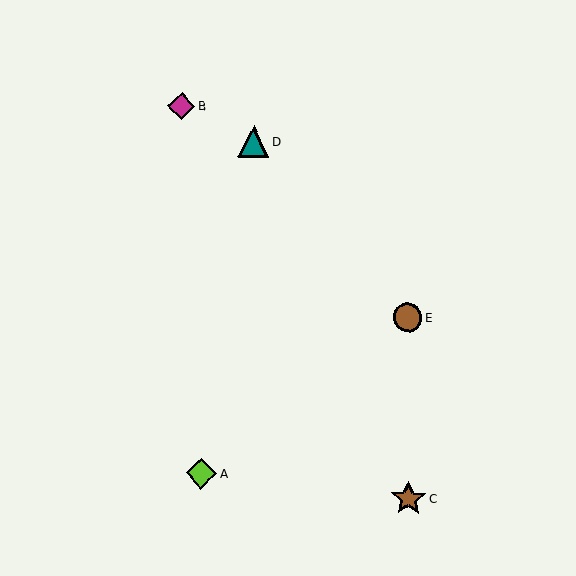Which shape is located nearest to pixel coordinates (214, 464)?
The lime diamond (labeled A) at (201, 473) is nearest to that location.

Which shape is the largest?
The brown star (labeled C) is the largest.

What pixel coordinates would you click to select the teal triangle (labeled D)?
Click at (253, 141) to select the teal triangle D.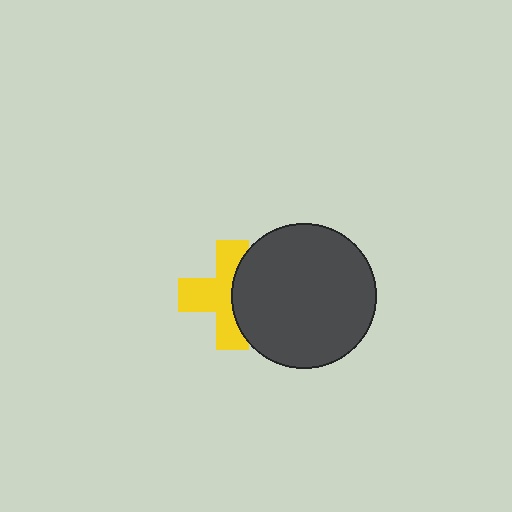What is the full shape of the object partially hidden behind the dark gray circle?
The partially hidden object is a yellow cross.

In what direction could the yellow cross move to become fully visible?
The yellow cross could move left. That would shift it out from behind the dark gray circle entirely.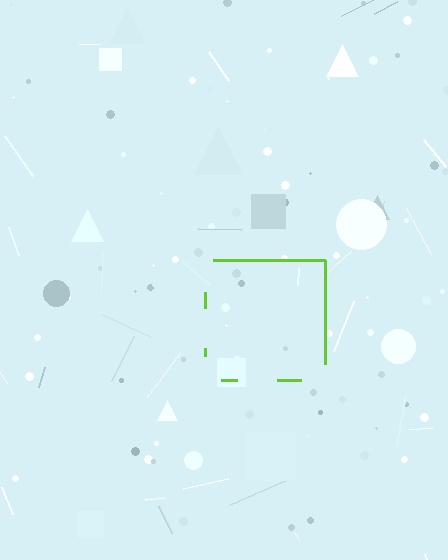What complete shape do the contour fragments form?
The contour fragments form a square.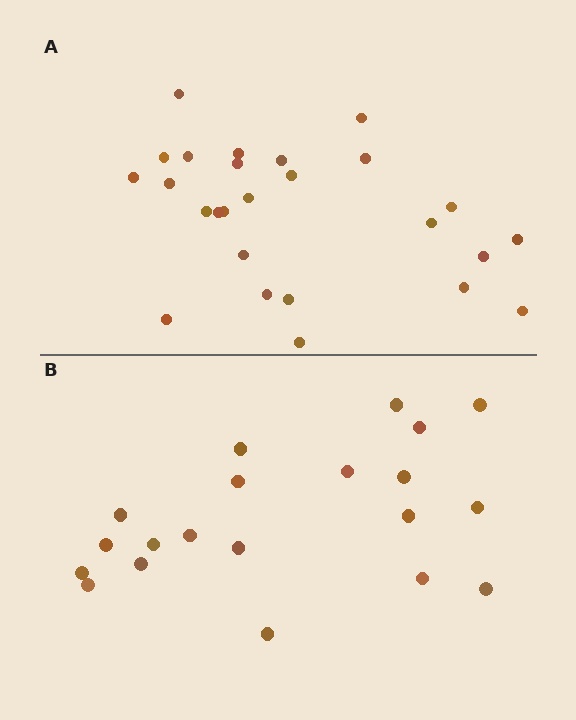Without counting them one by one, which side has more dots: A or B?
Region A (the top region) has more dots.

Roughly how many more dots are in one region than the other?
Region A has about 6 more dots than region B.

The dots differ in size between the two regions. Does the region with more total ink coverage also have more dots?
No. Region B has more total ink coverage because its dots are larger, but region A actually contains more individual dots. Total area can be misleading — the number of items is what matters here.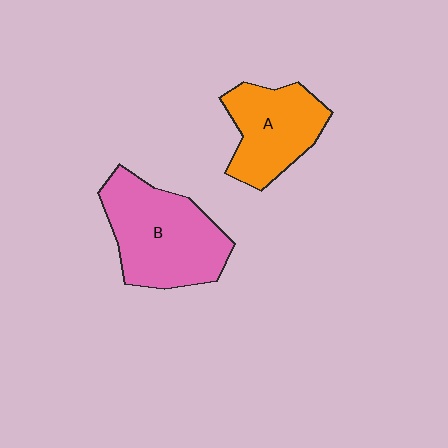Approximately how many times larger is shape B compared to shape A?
Approximately 1.4 times.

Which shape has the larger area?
Shape B (pink).